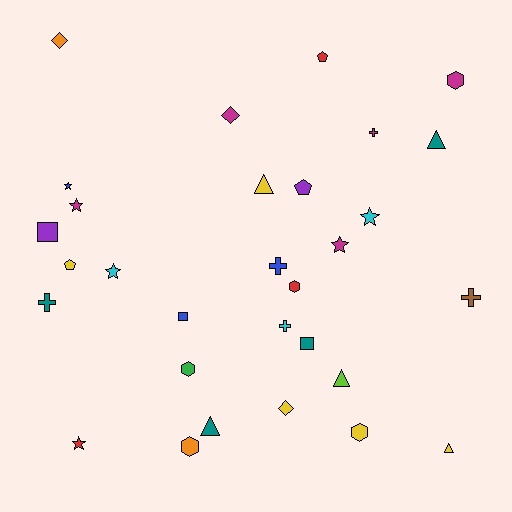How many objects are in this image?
There are 30 objects.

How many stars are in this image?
There are 6 stars.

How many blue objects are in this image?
There are 3 blue objects.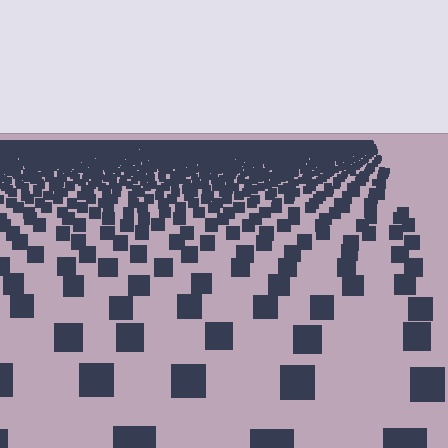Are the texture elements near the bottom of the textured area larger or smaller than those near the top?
Larger. Near the bottom, elements are closer to the viewer and appear at a bigger on-screen size.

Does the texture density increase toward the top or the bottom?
Density increases toward the top.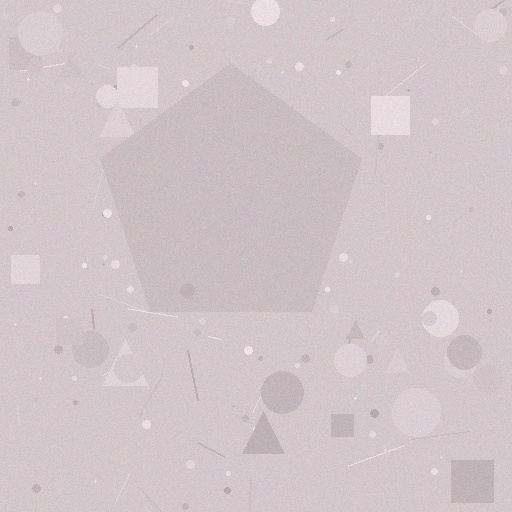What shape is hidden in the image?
A pentagon is hidden in the image.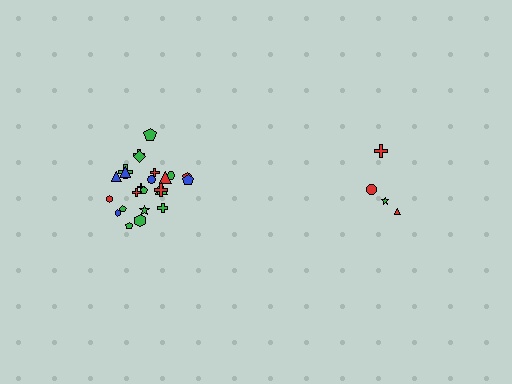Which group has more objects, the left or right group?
The left group.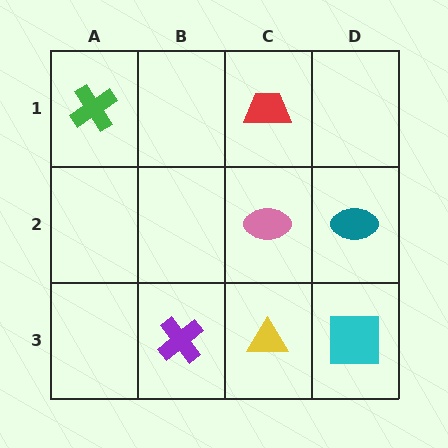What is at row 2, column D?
A teal ellipse.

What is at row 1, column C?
A red trapezoid.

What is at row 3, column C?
A yellow triangle.